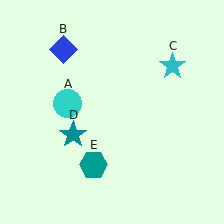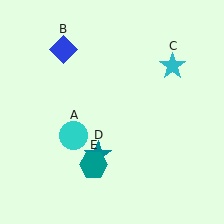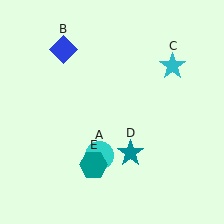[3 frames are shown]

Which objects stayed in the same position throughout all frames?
Blue diamond (object B) and cyan star (object C) and teal hexagon (object E) remained stationary.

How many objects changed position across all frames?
2 objects changed position: cyan circle (object A), teal star (object D).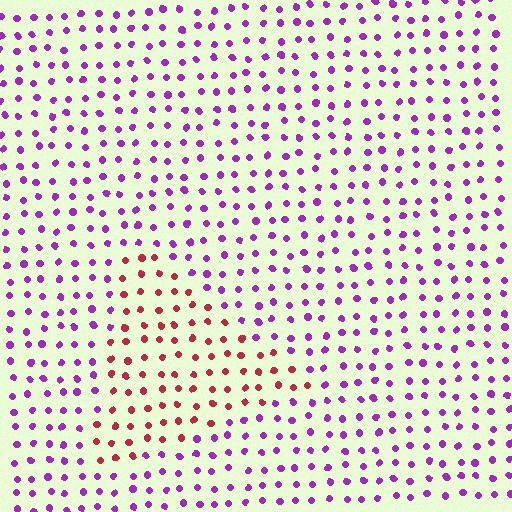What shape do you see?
I see a triangle.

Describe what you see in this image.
The image is filled with small purple elements in a uniform arrangement. A triangle-shaped region is visible where the elements are tinted to a slightly different hue, forming a subtle color boundary.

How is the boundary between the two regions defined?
The boundary is defined purely by a slight shift in hue (about 59 degrees). Spacing, size, and orientation are identical on both sides.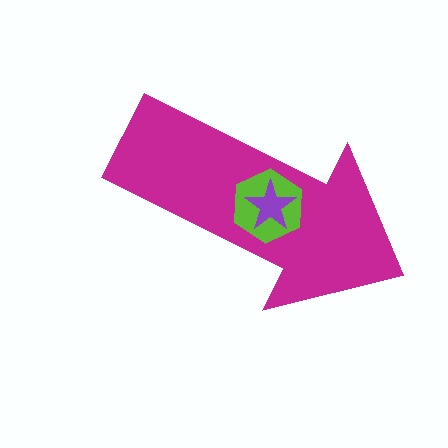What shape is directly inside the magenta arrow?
The lime hexagon.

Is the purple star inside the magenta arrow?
Yes.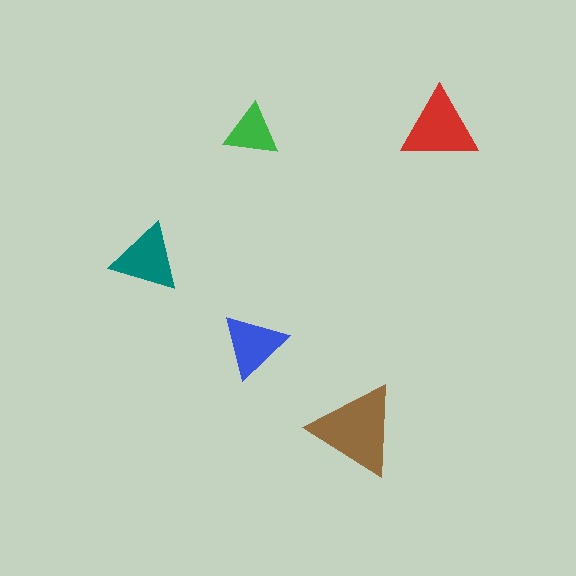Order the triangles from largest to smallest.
the brown one, the red one, the teal one, the blue one, the green one.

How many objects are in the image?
There are 5 objects in the image.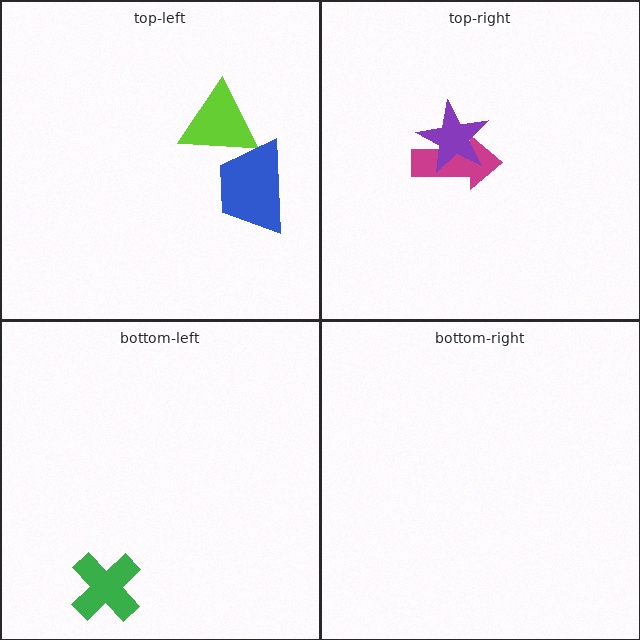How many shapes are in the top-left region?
2.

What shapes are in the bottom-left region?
The green cross.